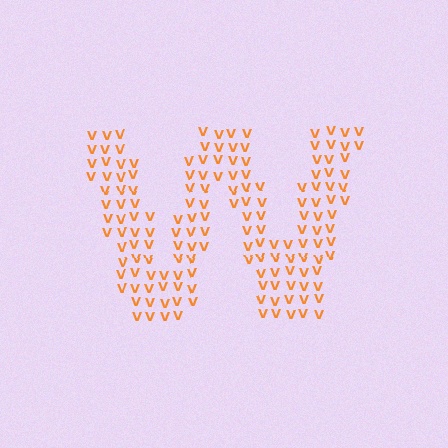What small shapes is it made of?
It is made of small letter V's.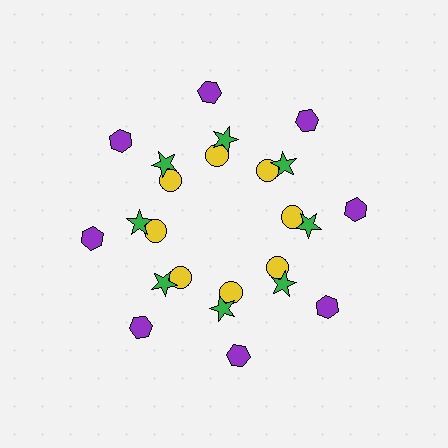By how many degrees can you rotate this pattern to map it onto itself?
The pattern maps onto itself every 45 degrees of rotation.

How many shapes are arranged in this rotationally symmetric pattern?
There are 24 shapes, arranged in 8 groups of 3.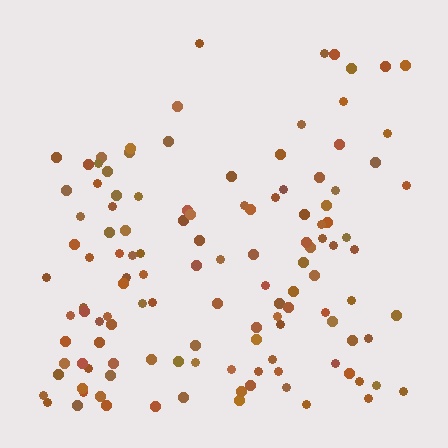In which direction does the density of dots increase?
From top to bottom, with the bottom side densest.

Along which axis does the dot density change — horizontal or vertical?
Vertical.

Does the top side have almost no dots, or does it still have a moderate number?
Still a moderate number, just noticeably fewer than the bottom.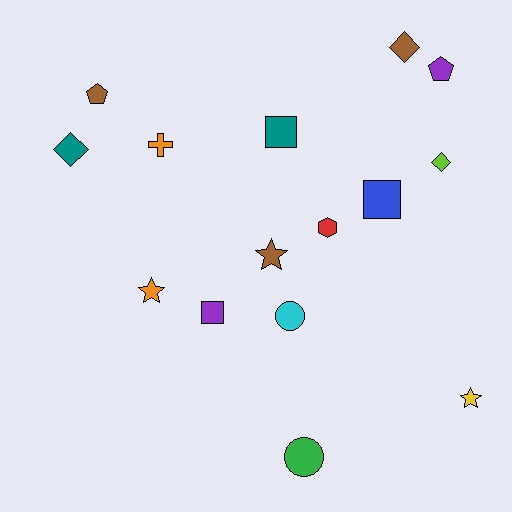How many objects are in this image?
There are 15 objects.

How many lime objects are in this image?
There is 1 lime object.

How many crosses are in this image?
There is 1 cross.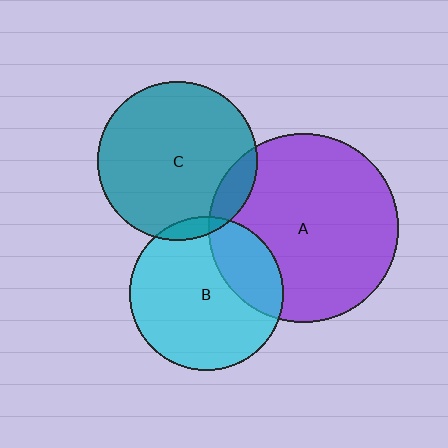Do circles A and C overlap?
Yes.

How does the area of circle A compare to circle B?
Approximately 1.5 times.